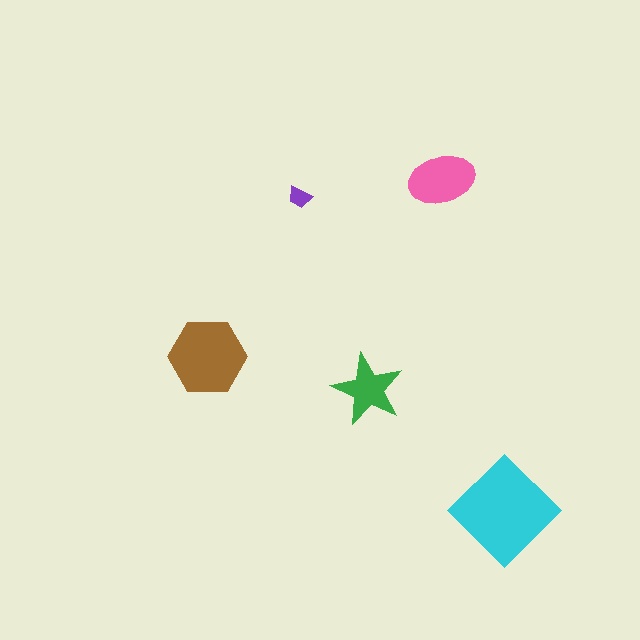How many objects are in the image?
There are 5 objects in the image.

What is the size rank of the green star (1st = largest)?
4th.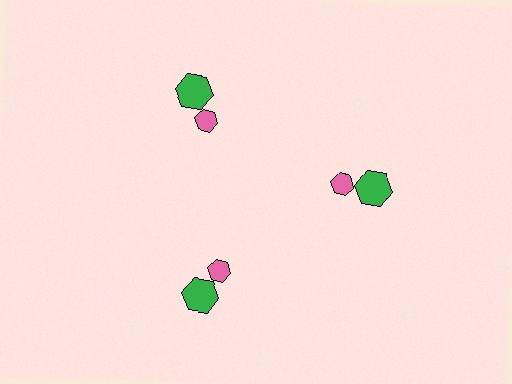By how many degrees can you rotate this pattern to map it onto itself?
The pattern maps onto itself every 120 degrees of rotation.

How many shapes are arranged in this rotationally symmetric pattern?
There are 6 shapes, arranged in 3 groups of 2.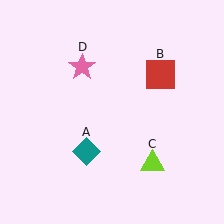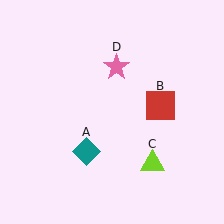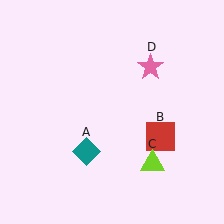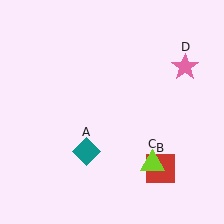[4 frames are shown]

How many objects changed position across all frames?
2 objects changed position: red square (object B), pink star (object D).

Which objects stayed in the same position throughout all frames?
Teal diamond (object A) and lime triangle (object C) remained stationary.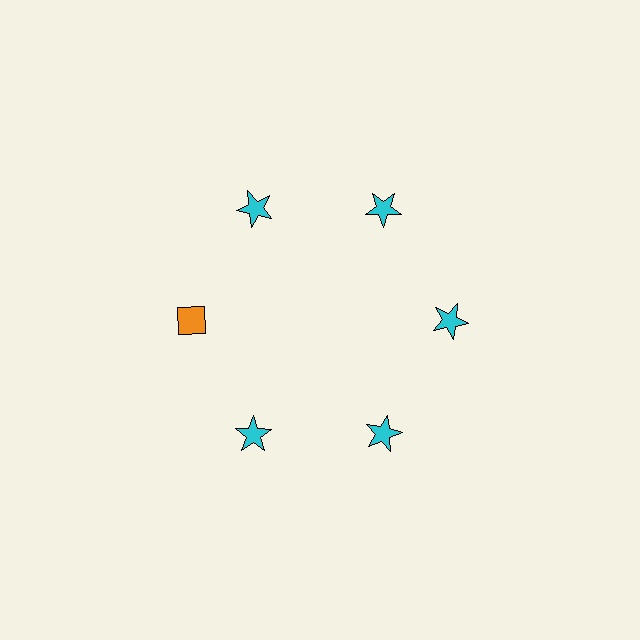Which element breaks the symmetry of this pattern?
The orange diamond at roughly the 9 o'clock position breaks the symmetry. All other shapes are cyan stars.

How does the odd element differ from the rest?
It differs in both color (orange instead of cyan) and shape (diamond instead of star).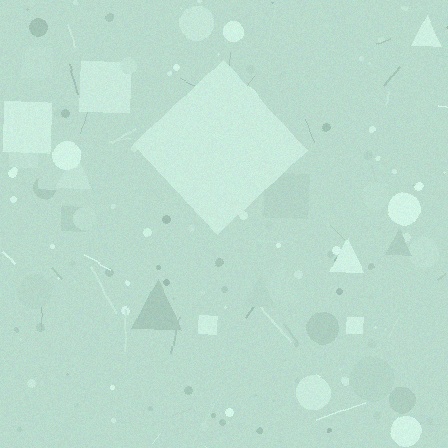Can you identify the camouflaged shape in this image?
The camouflaged shape is a diamond.